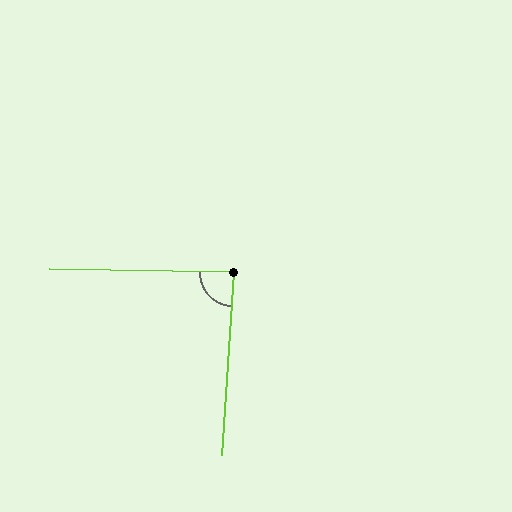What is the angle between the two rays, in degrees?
Approximately 87 degrees.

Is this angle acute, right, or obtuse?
It is approximately a right angle.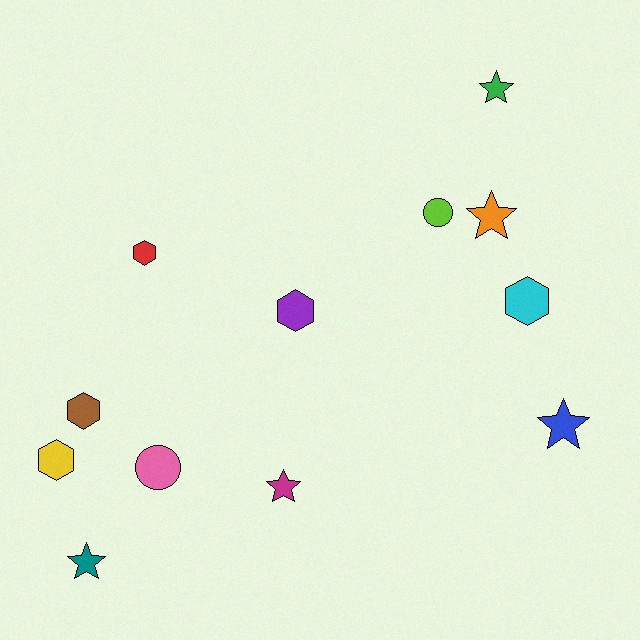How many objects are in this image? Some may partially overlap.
There are 12 objects.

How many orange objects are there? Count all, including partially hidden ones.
There is 1 orange object.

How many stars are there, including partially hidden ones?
There are 5 stars.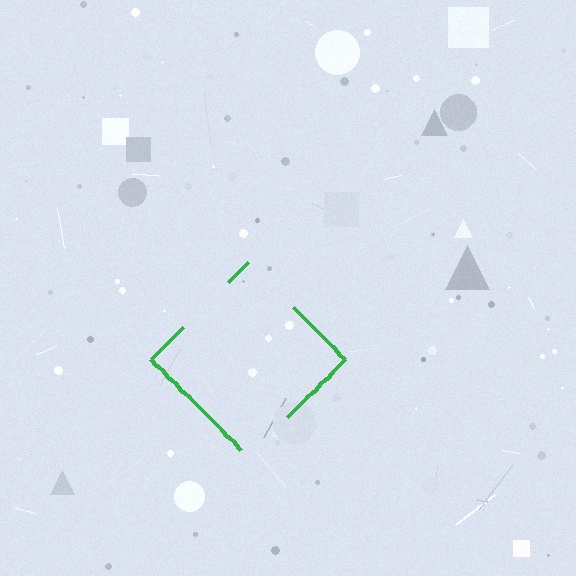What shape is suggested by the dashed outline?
The dashed outline suggests a diamond.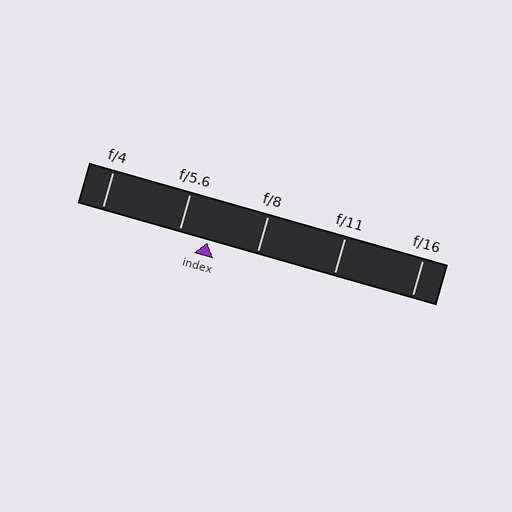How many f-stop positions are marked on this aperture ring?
There are 5 f-stop positions marked.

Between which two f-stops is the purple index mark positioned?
The index mark is between f/5.6 and f/8.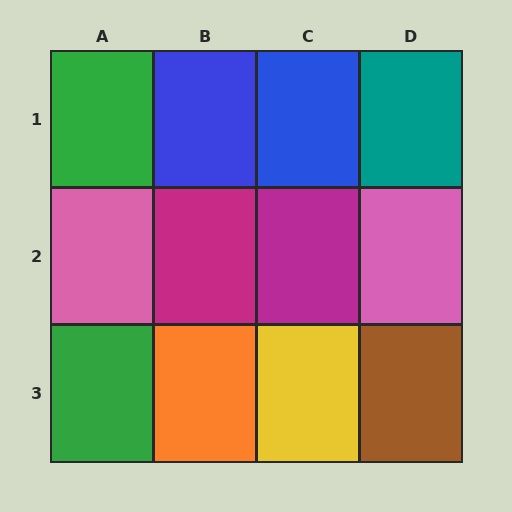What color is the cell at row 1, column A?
Green.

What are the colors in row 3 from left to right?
Green, orange, yellow, brown.